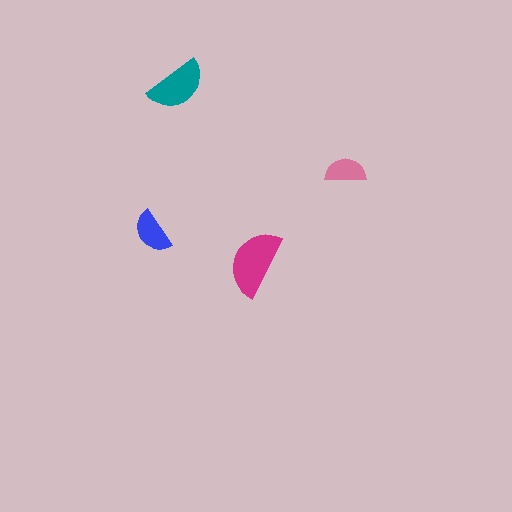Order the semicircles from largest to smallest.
the magenta one, the teal one, the blue one, the pink one.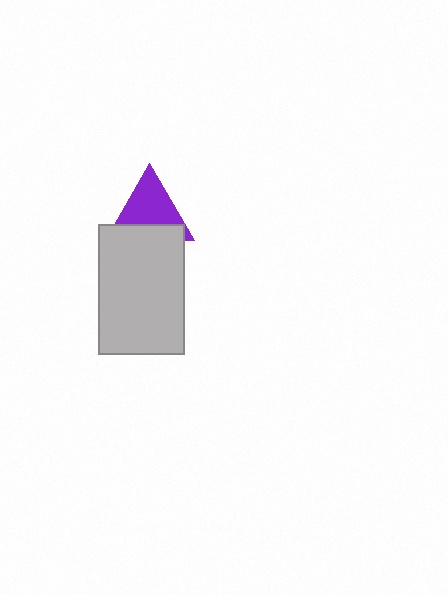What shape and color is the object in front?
The object in front is a light gray rectangle.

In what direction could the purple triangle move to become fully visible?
The purple triangle could move up. That would shift it out from behind the light gray rectangle entirely.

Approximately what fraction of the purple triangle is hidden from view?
Roughly 38% of the purple triangle is hidden behind the light gray rectangle.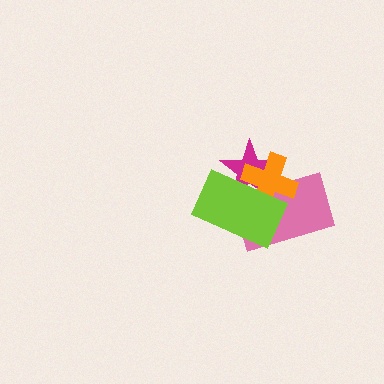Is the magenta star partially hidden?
Yes, it is partially covered by another shape.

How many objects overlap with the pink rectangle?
3 objects overlap with the pink rectangle.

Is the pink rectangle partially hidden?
Yes, it is partially covered by another shape.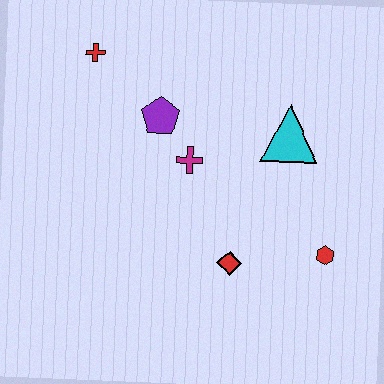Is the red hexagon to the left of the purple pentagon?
No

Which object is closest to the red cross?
The purple pentagon is closest to the red cross.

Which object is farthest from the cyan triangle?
The red cross is farthest from the cyan triangle.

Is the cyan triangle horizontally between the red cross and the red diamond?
No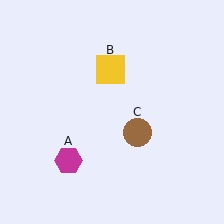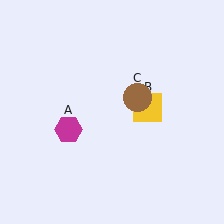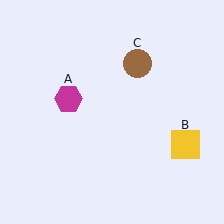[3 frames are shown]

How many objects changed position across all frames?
3 objects changed position: magenta hexagon (object A), yellow square (object B), brown circle (object C).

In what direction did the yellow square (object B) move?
The yellow square (object B) moved down and to the right.